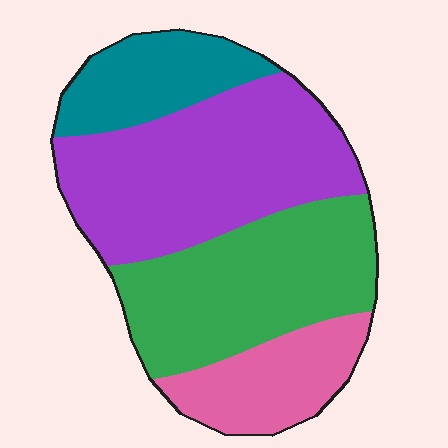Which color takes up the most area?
Purple, at roughly 40%.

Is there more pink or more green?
Green.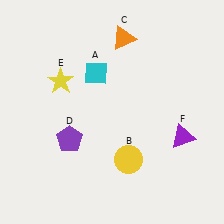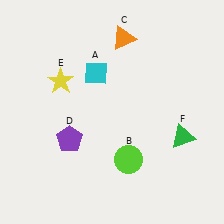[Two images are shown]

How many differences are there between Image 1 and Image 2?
There are 2 differences between the two images.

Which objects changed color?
B changed from yellow to lime. F changed from purple to green.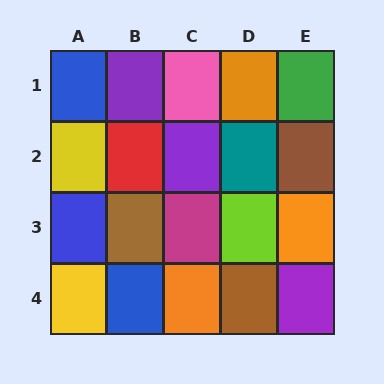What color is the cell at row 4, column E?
Purple.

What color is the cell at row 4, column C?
Orange.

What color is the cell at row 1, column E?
Green.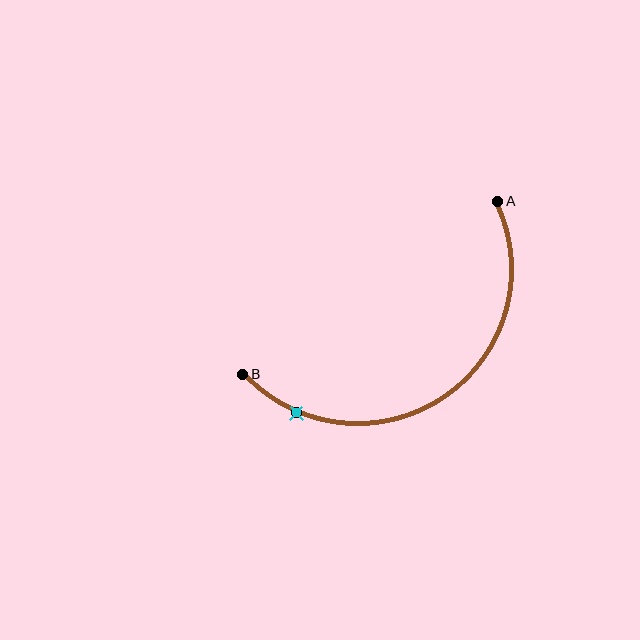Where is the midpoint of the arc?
The arc midpoint is the point on the curve farthest from the straight line joining A and B. It sits below and to the right of that line.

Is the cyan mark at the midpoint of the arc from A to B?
No. The cyan mark lies on the arc but is closer to endpoint B. The arc midpoint would be at the point on the curve equidistant along the arc from both A and B.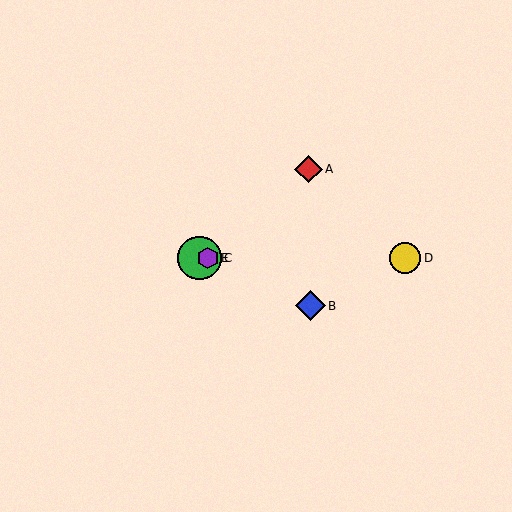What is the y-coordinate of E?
Object E is at y≈258.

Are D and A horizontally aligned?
No, D is at y≈258 and A is at y≈169.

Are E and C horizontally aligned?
Yes, both are at y≈258.